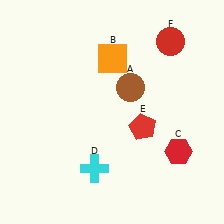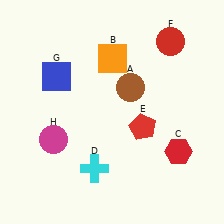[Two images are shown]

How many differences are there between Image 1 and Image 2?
There are 2 differences between the two images.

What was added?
A blue square (G), a magenta circle (H) were added in Image 2.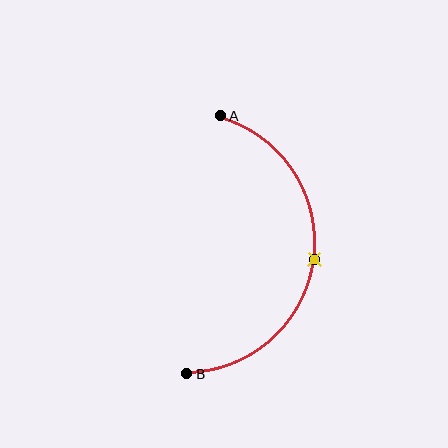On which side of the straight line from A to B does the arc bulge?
The arc bulges to the right of the straight line connecting A and B.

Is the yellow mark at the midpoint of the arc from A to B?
Yes. The yellow mark lies on the arc at equal arc-length from both A and B — it is the arc midpoint.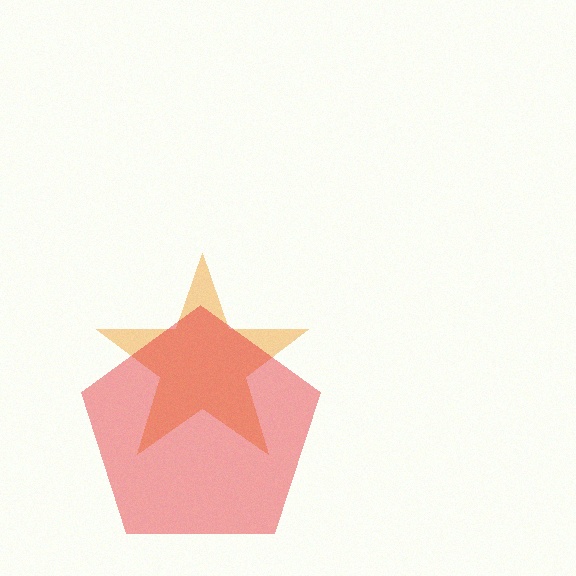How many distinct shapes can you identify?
There are 2 distinct shapes: an orange star, a red pentagon.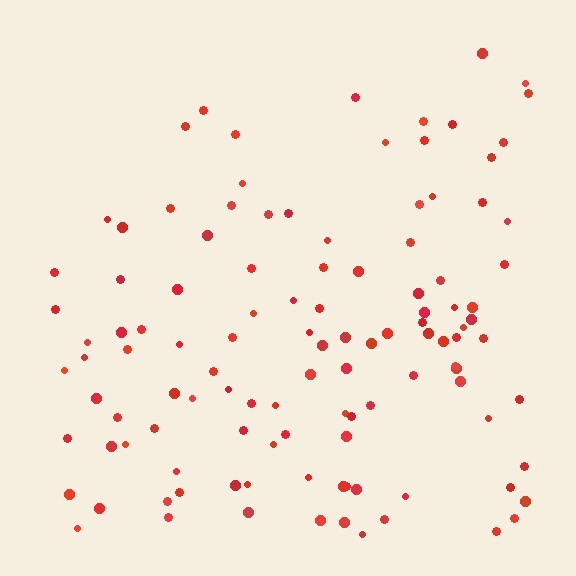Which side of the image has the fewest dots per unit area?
The top.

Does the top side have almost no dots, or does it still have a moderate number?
Still a moderate number, just noticeably fewer than the bottom.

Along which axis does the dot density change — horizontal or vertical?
Vertical.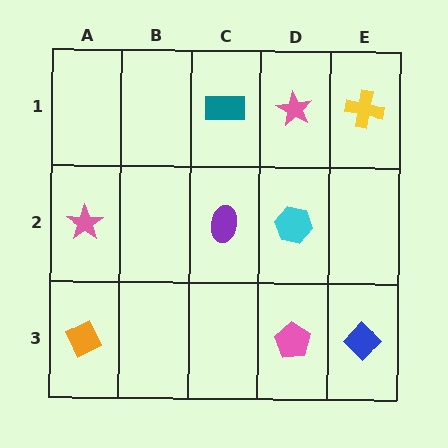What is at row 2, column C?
A purple ellipse.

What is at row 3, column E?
A blue diamond.